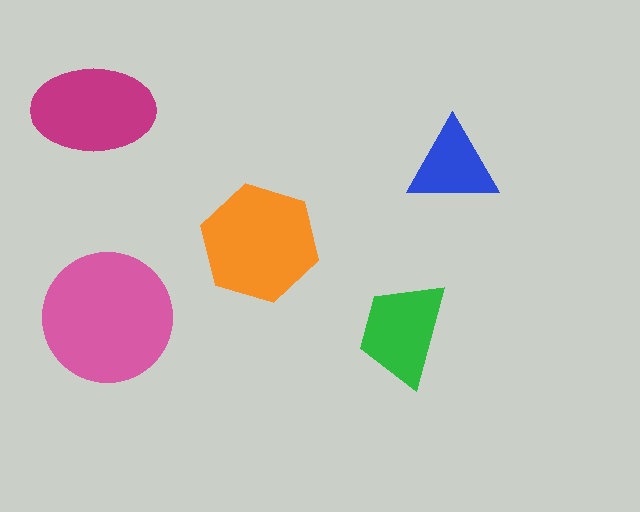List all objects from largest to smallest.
The pink circle, the orange hexagon, the magenta ellipse, the green trapezoid, the blue triangle.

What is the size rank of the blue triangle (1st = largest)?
5th.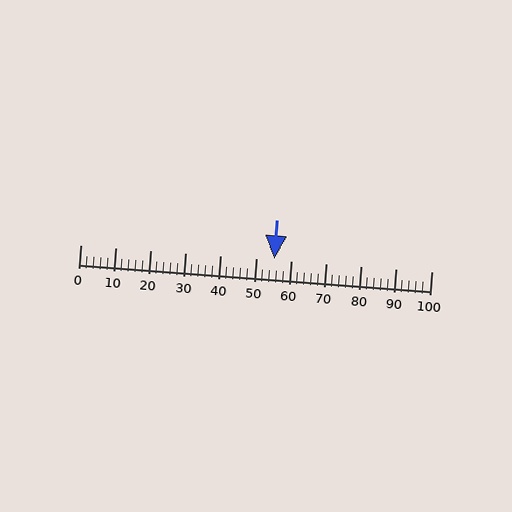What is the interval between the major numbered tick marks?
The major tick marks are spaced 10 units apart.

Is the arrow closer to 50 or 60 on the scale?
The arrow is closer to 60.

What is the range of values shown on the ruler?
The ruler shows values from 0 to 100.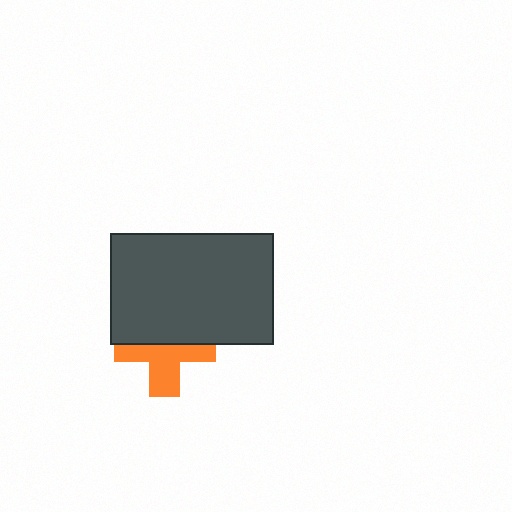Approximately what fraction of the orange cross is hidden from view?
Roughly 48% of the orange cross is hidden behind the dark gray rectangle.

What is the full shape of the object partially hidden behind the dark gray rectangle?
The partially hidden object is an orange cross.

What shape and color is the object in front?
The object in front is a dark gray rectangle.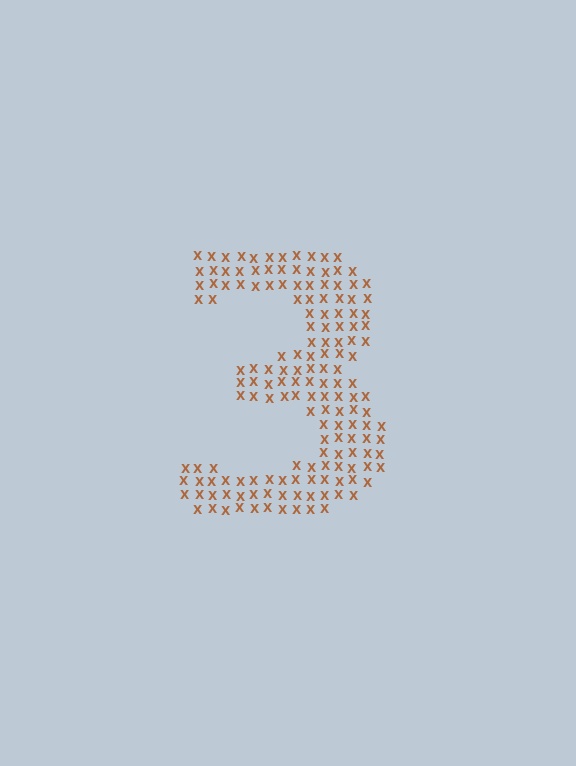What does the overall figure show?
The overall figure shows the digit 3.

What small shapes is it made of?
It is made of small letter X's.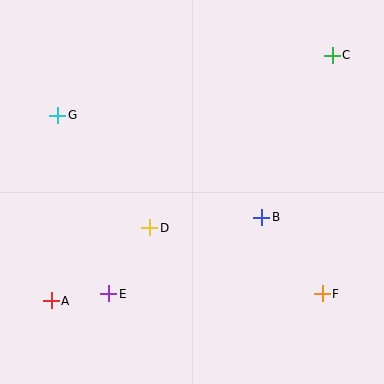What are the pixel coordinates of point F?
Point F is at (322, 294).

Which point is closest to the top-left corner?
Point G is closest to the top-left corner.